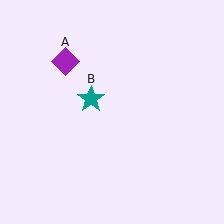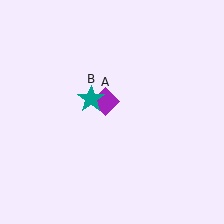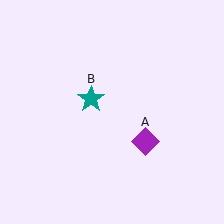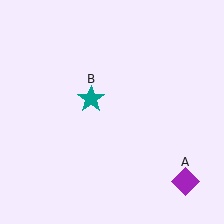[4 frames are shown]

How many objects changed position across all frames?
1 object changed position: purple diamond (object A).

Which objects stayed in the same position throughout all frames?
Teal star (object B) remained stationary.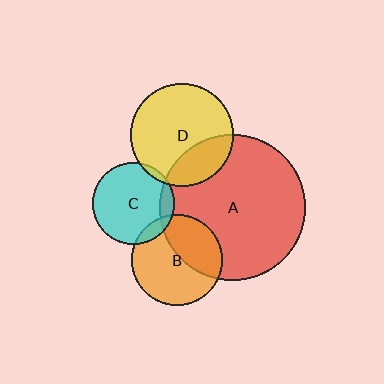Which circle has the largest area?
Circle A (red).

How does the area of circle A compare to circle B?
Approximately 2.6 times.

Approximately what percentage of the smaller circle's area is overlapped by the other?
Approximately 10%.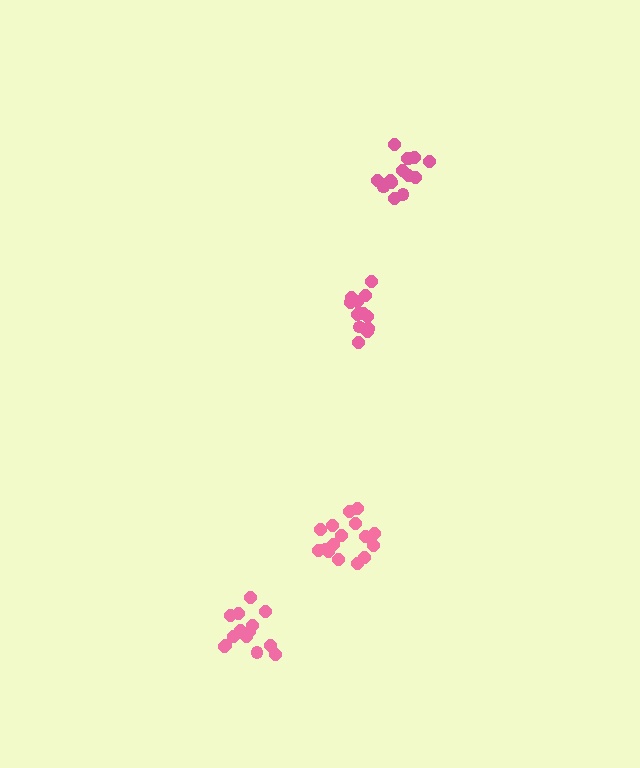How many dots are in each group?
Group 1: 16 dots, Group 2: 13 dots, Group 3: 14 dots, Group 4: 14 dots (57 total).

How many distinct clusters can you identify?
There are 4 distinct clusters.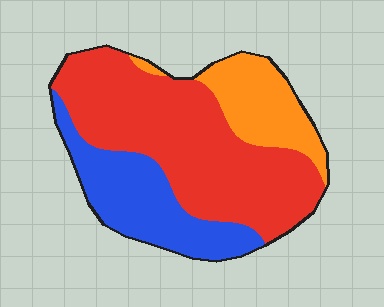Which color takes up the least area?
Orange, at roughly 20%.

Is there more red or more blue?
Red.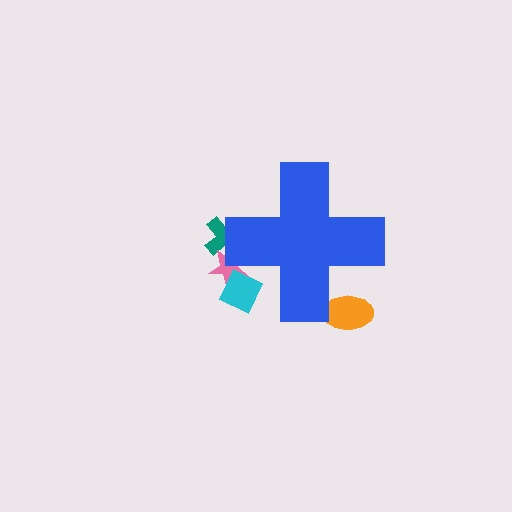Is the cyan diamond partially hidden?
Yes, the cyan diamond is partially hidden behind the blue cross.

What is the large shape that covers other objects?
A blue cross.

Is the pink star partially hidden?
Yes, the pink star is partially hidden behind the blue cross.